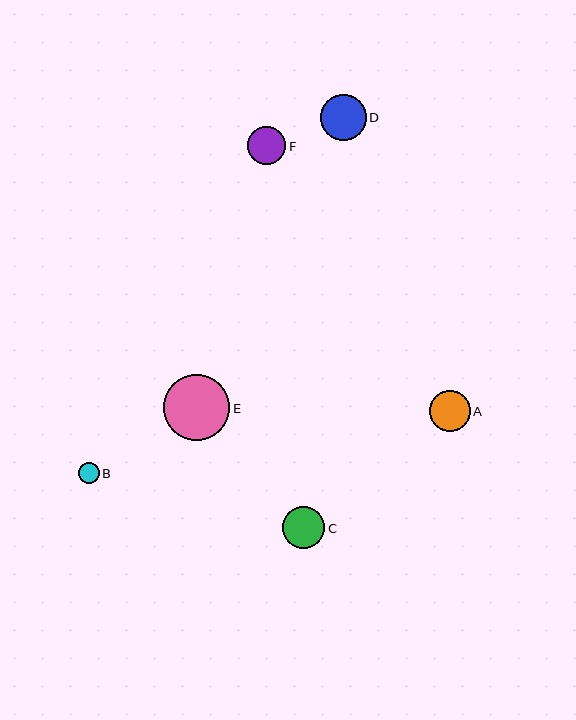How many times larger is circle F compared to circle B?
Circle F is approximately 1.9 times the size of circle B.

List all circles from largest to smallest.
From largest to smallest: E, D, C, A, F, B.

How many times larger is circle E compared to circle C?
Circle E is approximately 1.6 times the size of circle C.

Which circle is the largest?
Circle E is the largest with a size of approximately 66 pixels.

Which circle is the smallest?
Circle B is the smallest with a size of approximately 20 pixels.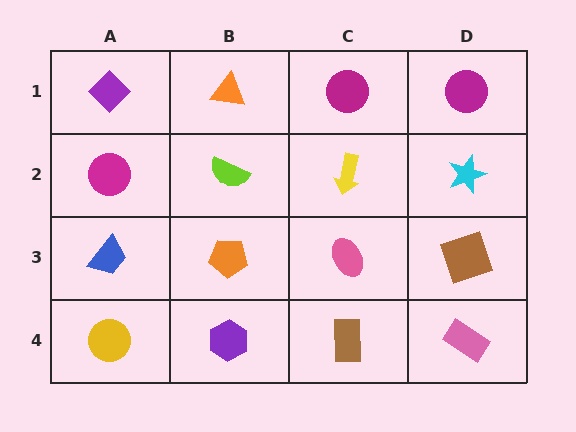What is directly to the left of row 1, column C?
An orange triangle.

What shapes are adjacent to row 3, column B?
A lime semicircle (row 2, column B), a purple hexagon (row 4, column B), a blue trapezoid (row 3, column A), a pink ellipse (row 3, column C).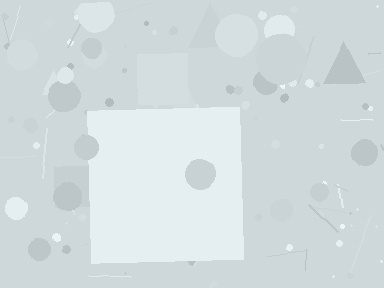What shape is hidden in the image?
A square is hidden in the image.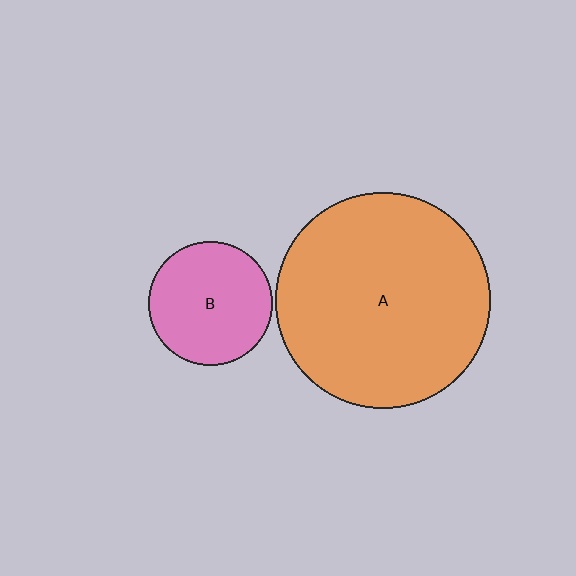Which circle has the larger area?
Circle A (orange).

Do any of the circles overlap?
No, none of the circles overlap.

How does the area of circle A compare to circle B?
Approximately 3.0 times.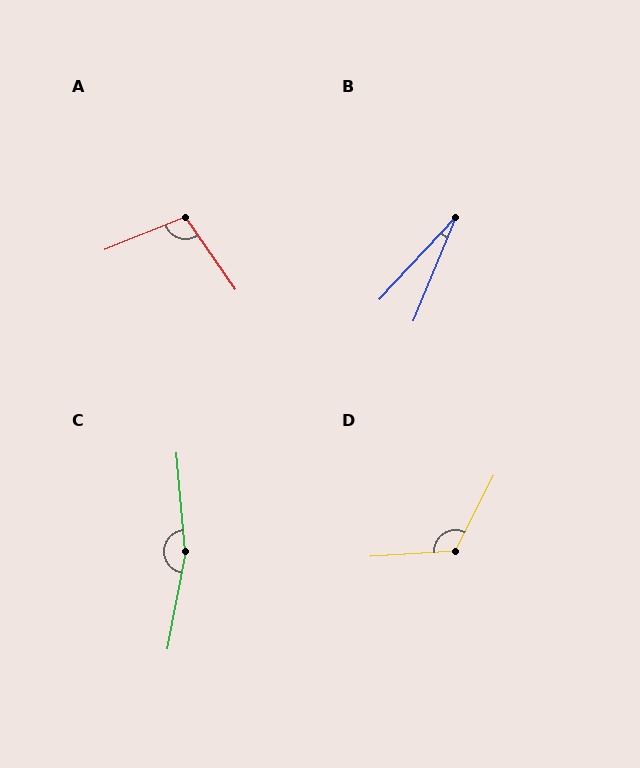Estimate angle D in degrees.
Approximately 121 degrees.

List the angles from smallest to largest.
B (21°), A (103°), D (121°), C (165°).